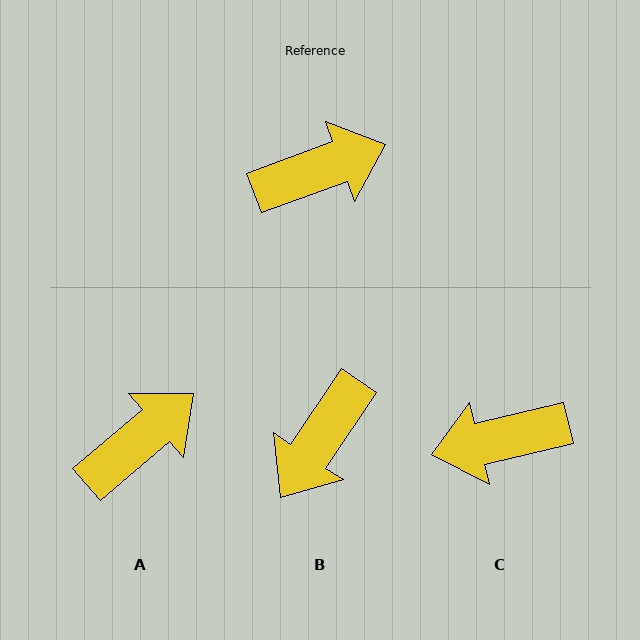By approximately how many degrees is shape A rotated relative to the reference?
Approximately 20 degrees counter-clockwise.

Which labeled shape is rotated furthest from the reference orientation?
C, about 173 degrees away.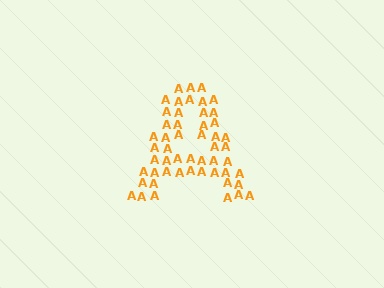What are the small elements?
The small elements are letter A's.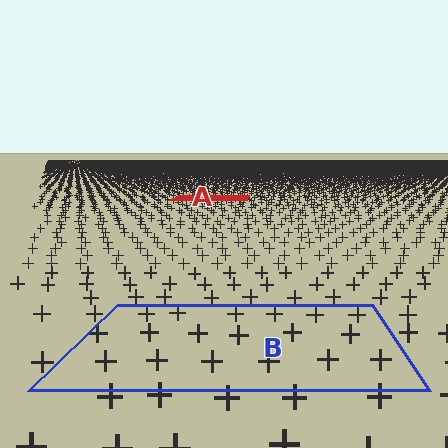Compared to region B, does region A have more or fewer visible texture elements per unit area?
Region A has more texture elements per unit area — they are packed more densely because it is farther away.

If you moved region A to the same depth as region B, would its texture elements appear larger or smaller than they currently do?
They would appear larger. At a closer depth, the same texture elements are projected at a bigger on-screen size.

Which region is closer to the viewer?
Region B is closer. The texture elements there are larger and more spread out.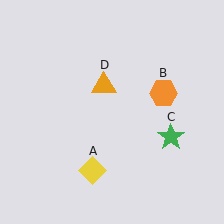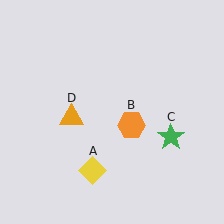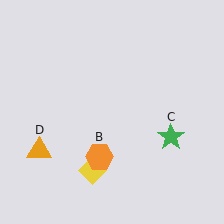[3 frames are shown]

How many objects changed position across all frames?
2 objects changed position: orange hexagon (object B), orange triangle (object D).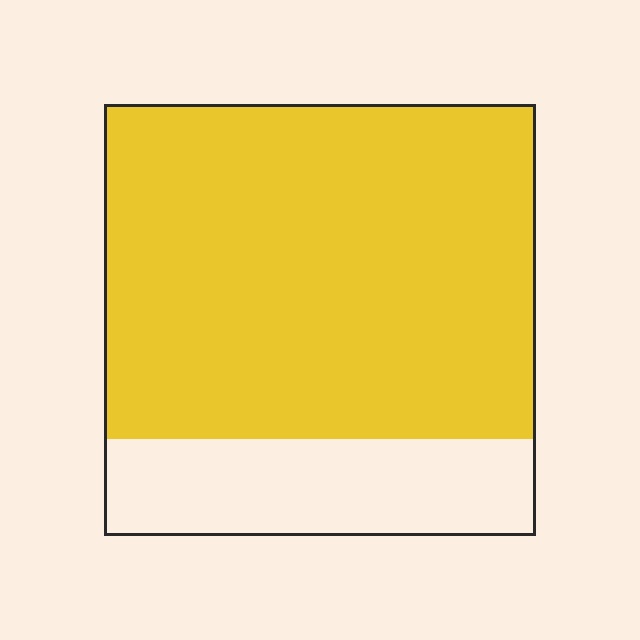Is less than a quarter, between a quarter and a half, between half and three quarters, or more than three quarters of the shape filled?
More than three quarters.